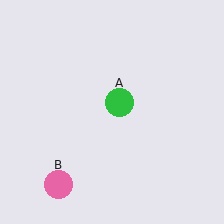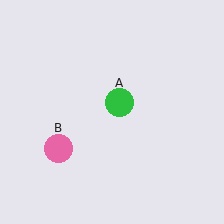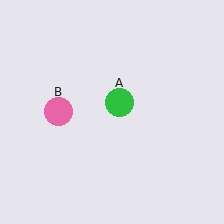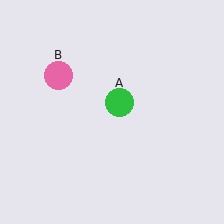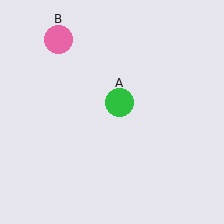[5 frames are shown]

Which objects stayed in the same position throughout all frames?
Green circle (object A) remained stationary.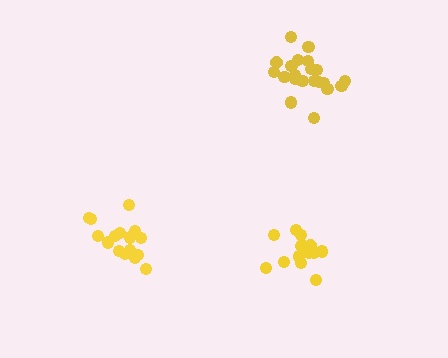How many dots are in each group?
Group 1: 16 dots, Group 2: 21 dots, Group 3: 15 dots (52 total).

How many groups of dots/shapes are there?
There are 3 groups.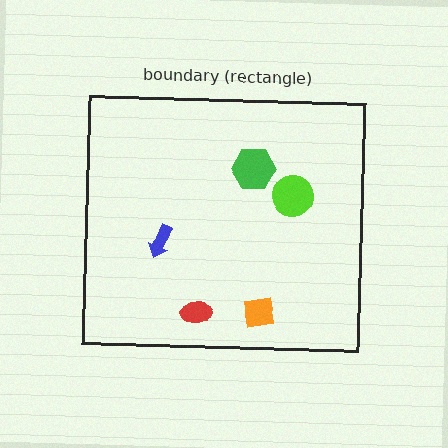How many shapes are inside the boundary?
5 inside, 0 outside.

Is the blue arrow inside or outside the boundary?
Inside.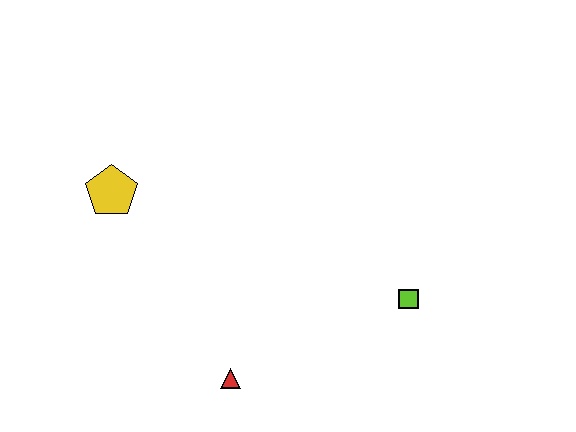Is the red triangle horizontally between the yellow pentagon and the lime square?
Yes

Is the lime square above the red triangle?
Yes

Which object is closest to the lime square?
The red triangle is closest to the lime square.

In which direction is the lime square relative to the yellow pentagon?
The lime square is to the right of the yellow pentagon.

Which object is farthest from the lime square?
The yellow pentagon is farthest from the lime square.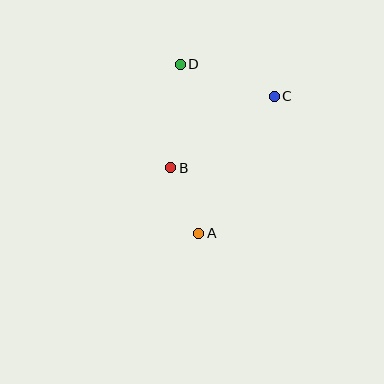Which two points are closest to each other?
Points A and B are closest to each other.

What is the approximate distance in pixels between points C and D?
The distance between C and D is approximately 99 pixels.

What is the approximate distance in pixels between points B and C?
The distance between B and C is approximately 126 pixels.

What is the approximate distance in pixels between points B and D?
The distance between B and D is approximately 104 pixels.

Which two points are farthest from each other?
Points A and D are farthest from each other.